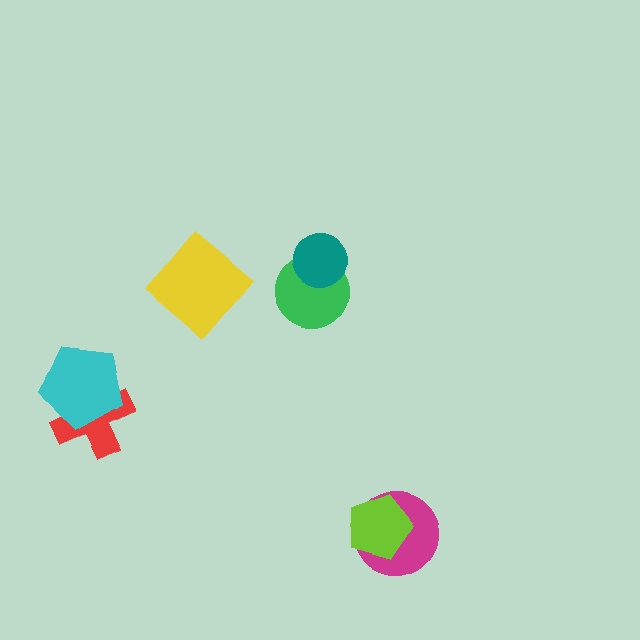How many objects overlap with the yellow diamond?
0 objects overlap with the yellow diamond.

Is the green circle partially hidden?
Yes, it is partially covered by another shape.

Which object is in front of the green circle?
The teal circle is in front of the green circle.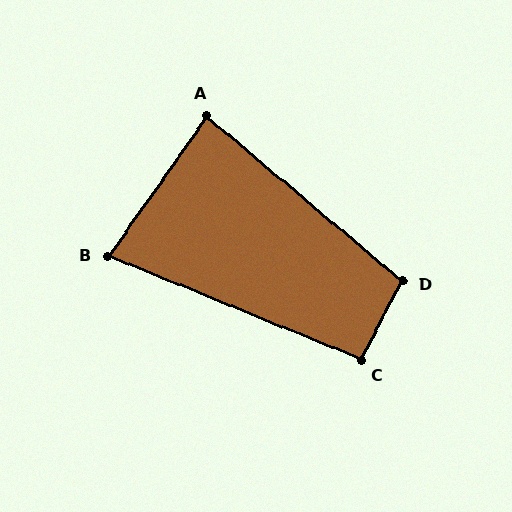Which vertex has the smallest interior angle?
B, at approximately 77 degrees.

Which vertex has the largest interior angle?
D, at approximately 103 degrees.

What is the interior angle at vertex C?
Approximately 95 degrees (approximately right).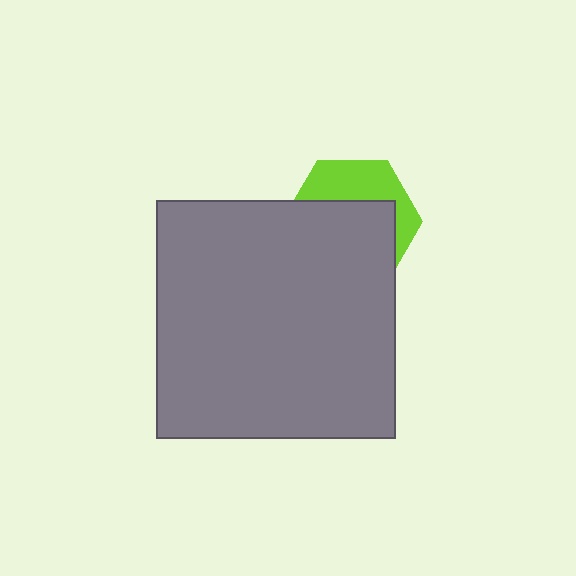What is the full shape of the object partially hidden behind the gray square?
The partially hidden object is a lime hexagon.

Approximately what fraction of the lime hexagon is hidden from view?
Roughly 63% of the lime hexagon is hidden behind the gray square.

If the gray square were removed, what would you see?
You would see the complete lime hexagon.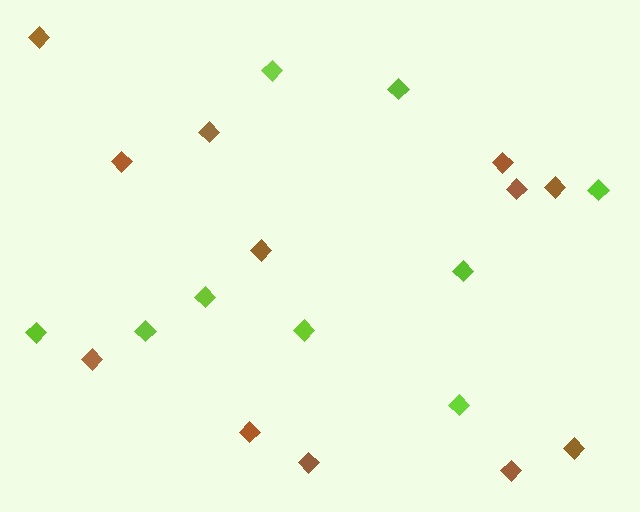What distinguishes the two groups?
There are 2 groups: one group of lime diamonds (9) and one group of brown diamonds (12).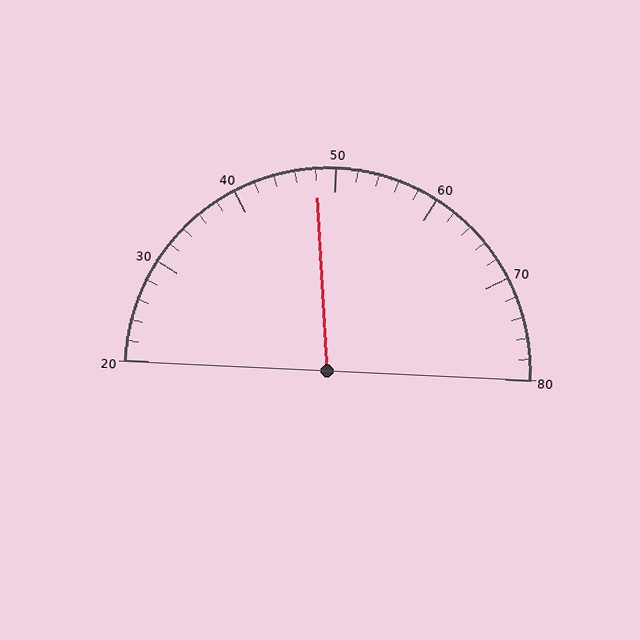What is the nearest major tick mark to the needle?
The nearest major tick mark is 50.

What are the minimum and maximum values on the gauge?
The gauge ranges from 20 to 80.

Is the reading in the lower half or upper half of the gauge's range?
The reading is in the lower half of the range (20 to 80).